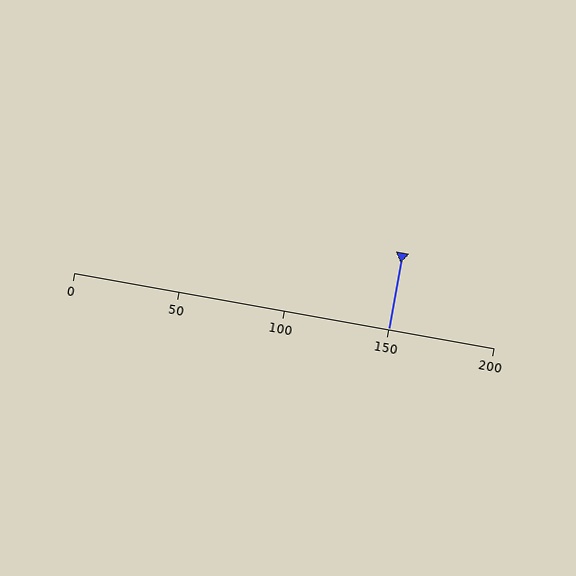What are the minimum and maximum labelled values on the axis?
The axis runs from 0 to 200.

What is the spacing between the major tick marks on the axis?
The major ticks are spaced 50 apart.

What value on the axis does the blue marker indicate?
The marker indicates approximately 150.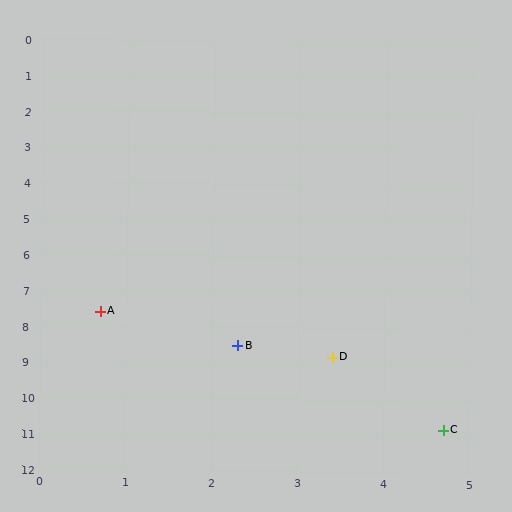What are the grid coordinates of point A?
Point A is at approximately (0.7, 7.6).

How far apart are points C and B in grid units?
Points C and B are about 3.3 grid units apart.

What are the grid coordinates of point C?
Point C is at approximately (4.7, 10.8).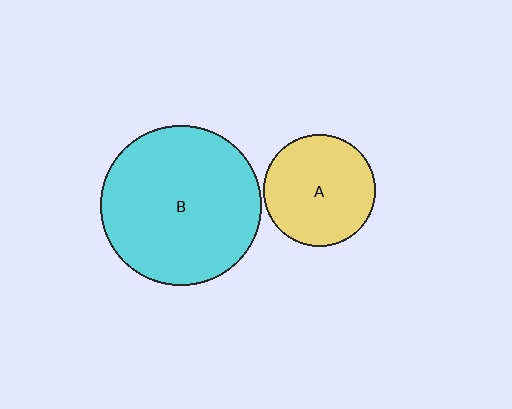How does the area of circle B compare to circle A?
Approximately 2.1 times.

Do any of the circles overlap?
No, none of the circles overlap.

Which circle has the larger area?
Circle B (cyan).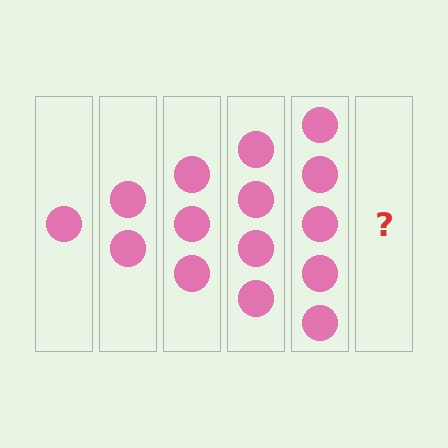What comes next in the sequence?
The next element should be 6 circles.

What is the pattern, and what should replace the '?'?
The pattern is that each step adds one more circle. The '?' should be 6 circles.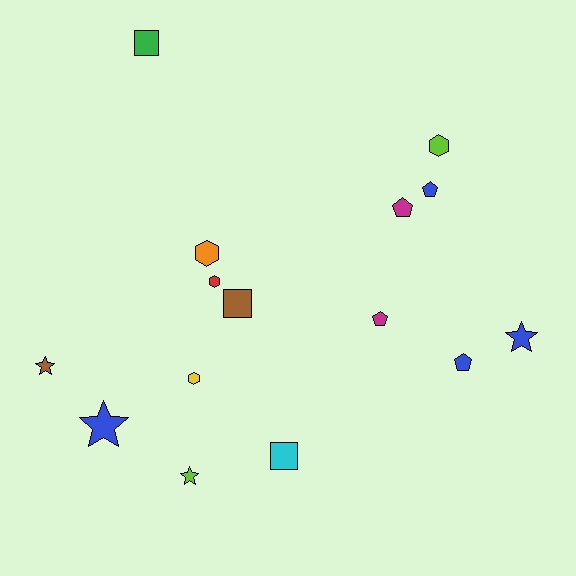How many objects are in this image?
There are 15 objects.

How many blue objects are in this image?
There are 4 blue objects.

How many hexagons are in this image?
There are 4 hexagons.